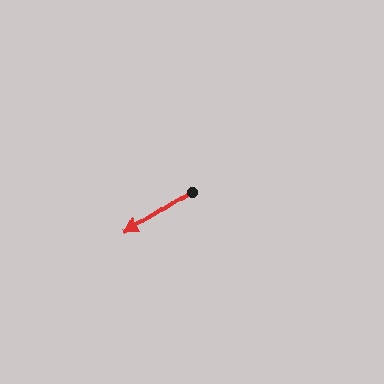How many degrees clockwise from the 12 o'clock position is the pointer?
Approximately 237 degrees.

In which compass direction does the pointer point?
Southwest.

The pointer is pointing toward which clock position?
Roughly 8 o'clock.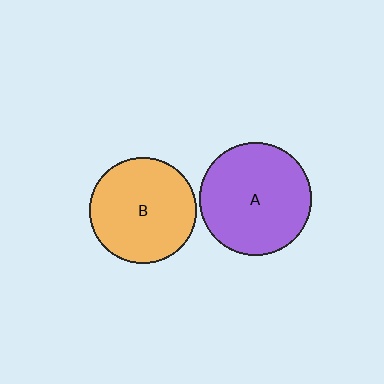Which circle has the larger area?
Circle A (purple).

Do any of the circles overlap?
No, none of the circles overlap.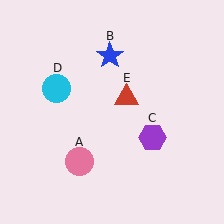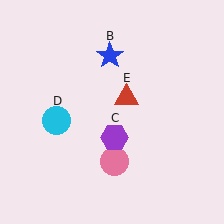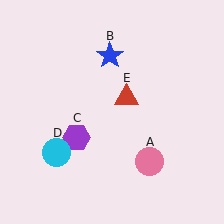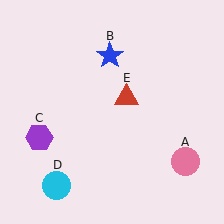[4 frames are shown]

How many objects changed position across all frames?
3 objects changed position: pink circle (object A), purple hexagon (object C), cyan circle (object D).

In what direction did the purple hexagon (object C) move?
The purple hexagon (object C) moved left.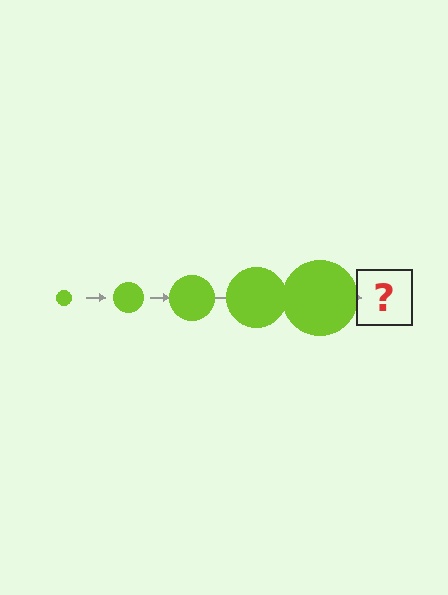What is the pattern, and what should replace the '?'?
The pattern is that the circle gets progressively larger each step. The '?' should be a lime circle, larger than the previous one.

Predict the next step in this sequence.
The next step is a lime circle, larger than the previous one.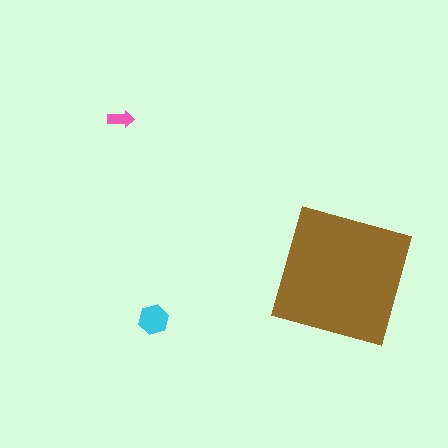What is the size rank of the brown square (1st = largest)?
1st.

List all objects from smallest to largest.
The pink arrow, the cyan hexagon, the brown square.